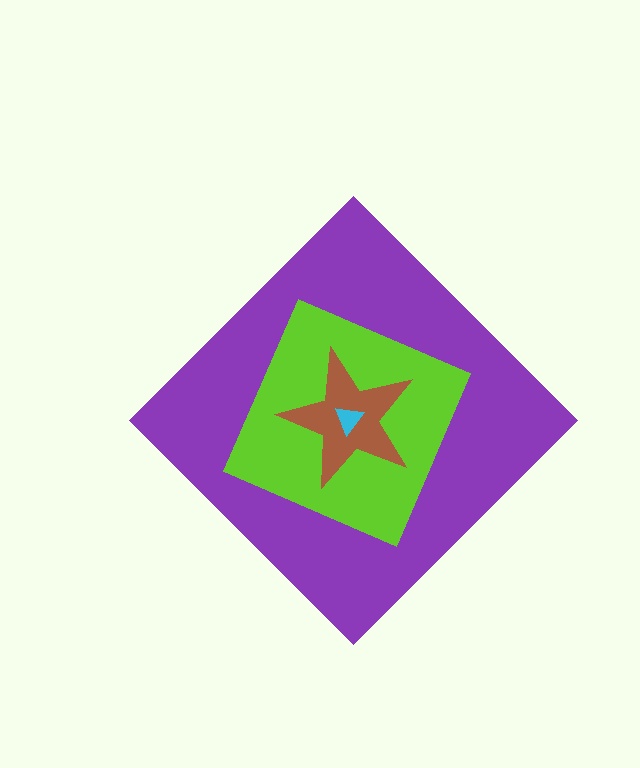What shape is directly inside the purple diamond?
The lime square.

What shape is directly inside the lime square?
The brown star.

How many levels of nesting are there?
4.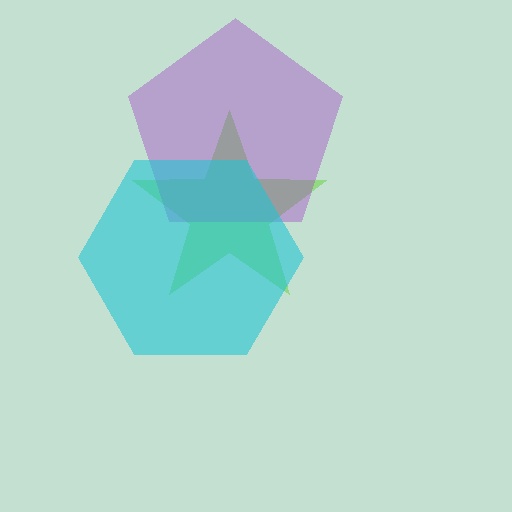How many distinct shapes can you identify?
There are 3 distinct shapes: a lime star, a purple pentagon, a cyan hexagon.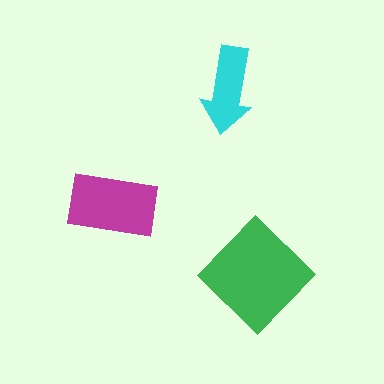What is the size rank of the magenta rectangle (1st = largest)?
2nd.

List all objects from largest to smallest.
The green diamond, the magenta rectangle, the cyan arrow.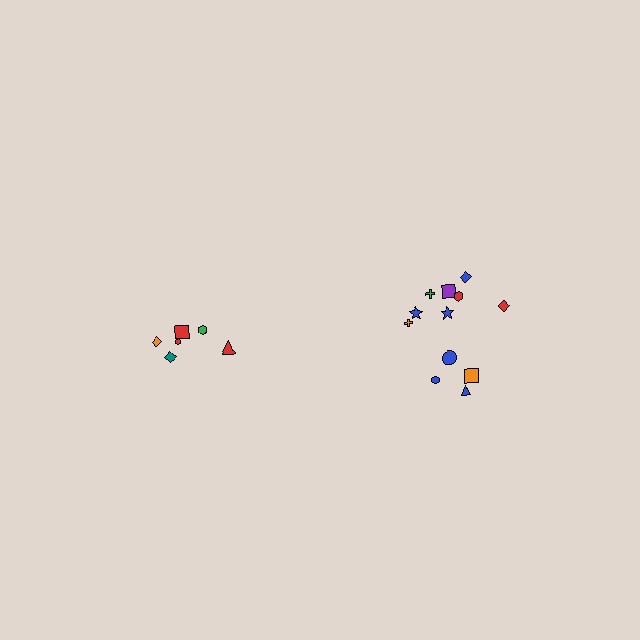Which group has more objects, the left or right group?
The right group.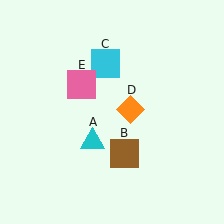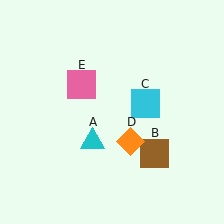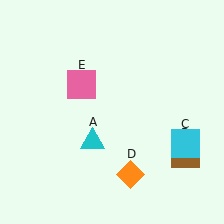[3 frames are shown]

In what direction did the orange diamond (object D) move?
The orange diamond (object D) moved down.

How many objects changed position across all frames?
3 objects changed position: brown square (object B), cyan square (object C), orange diamond (object D).